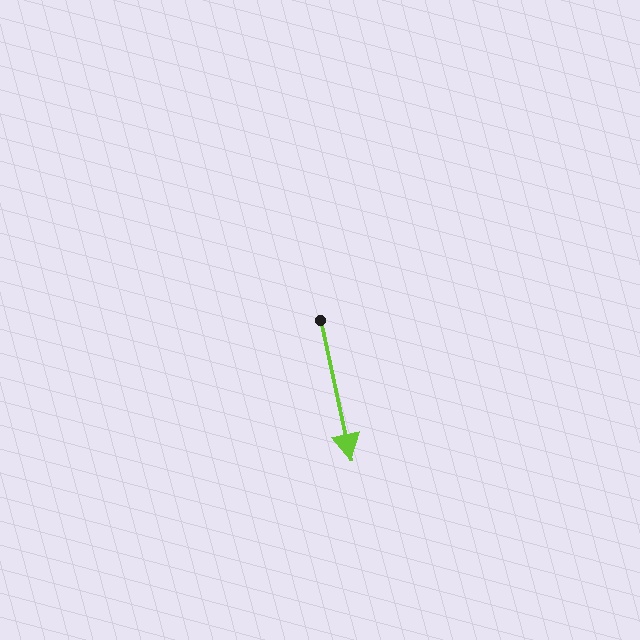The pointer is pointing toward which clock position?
Roughly 6 o'clock.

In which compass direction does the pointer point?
South.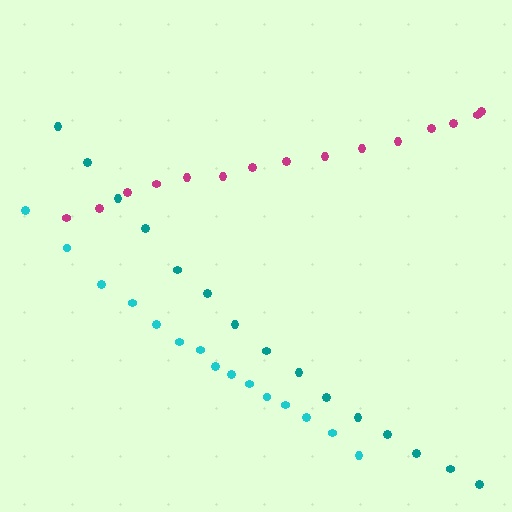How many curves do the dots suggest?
There are 3 distinct paths.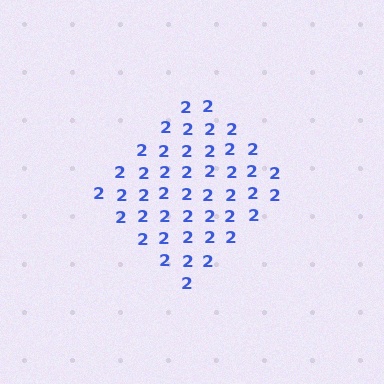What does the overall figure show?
The overall figure shows a diamond.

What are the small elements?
The small elements are digit 2's.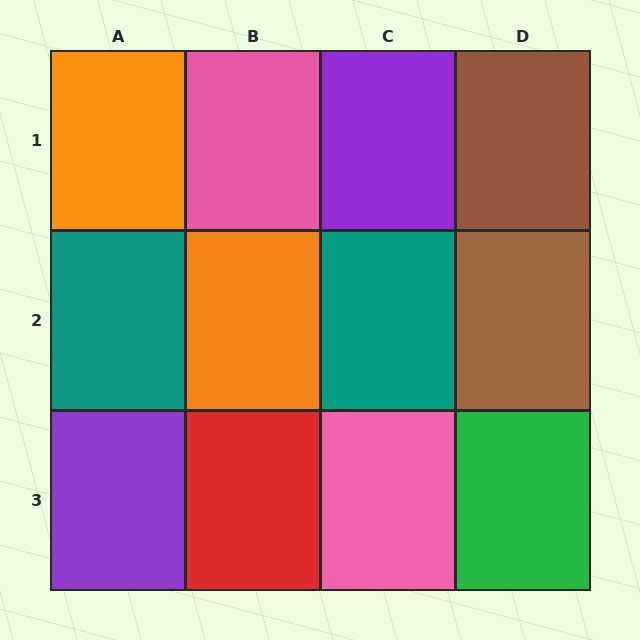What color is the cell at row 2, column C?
Teal.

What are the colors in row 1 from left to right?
Orange, pink, purple, brown.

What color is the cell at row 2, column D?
Brown.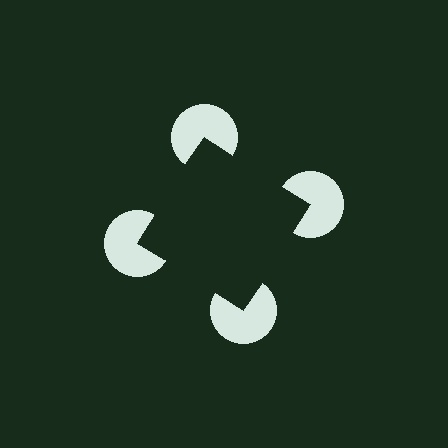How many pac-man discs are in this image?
There are 4 — one at each vertex of the illusory square.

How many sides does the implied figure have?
4 sides.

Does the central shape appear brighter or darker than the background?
It typically appears slightly darker than the background, even though no actual brightness change is drawn.